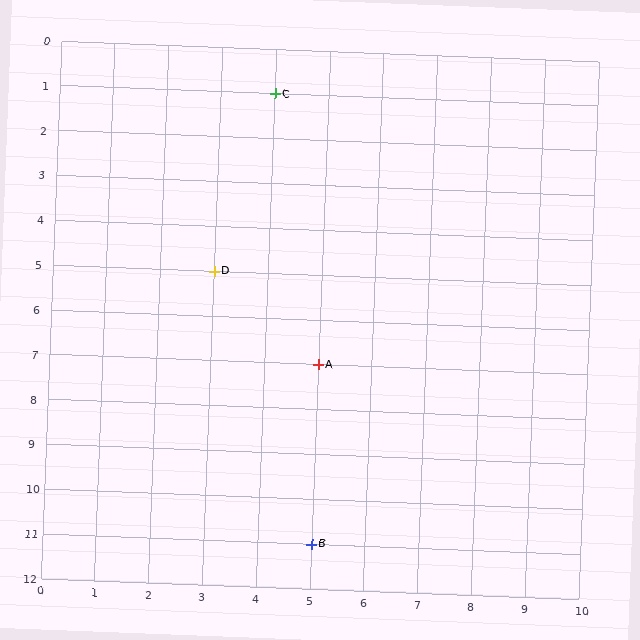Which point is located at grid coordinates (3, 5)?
Point D is at (3, 5).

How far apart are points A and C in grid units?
Points A and C are 1 column and 6 rows apart (about 6.1 grid units diagonally).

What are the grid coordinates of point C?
Point C is at grid coordinates (4, 1).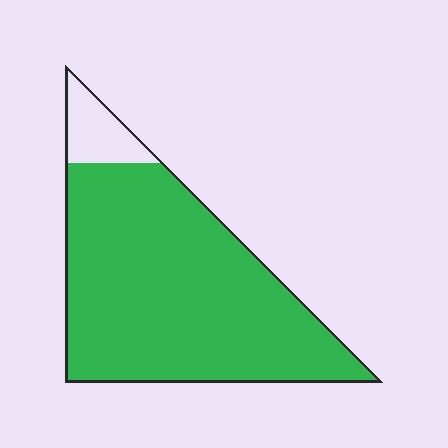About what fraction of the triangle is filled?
About nine tenths (9/10).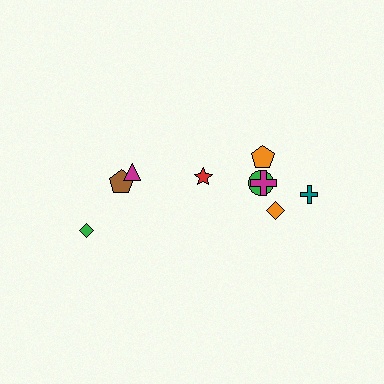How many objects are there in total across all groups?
There are 9 objects.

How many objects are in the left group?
There are 3 objects.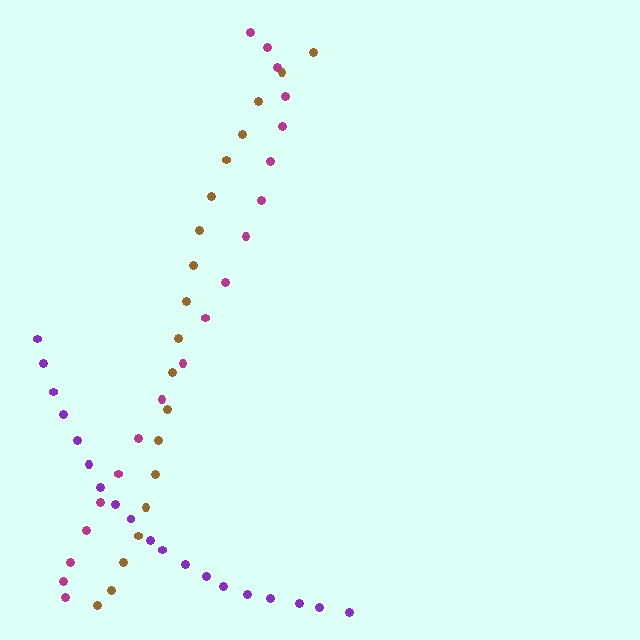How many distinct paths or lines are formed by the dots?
There are 3 distinct paths.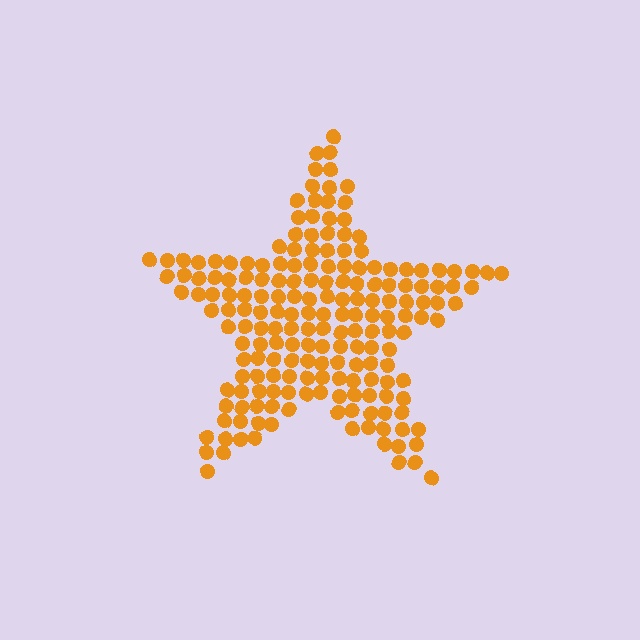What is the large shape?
The large shape is a star.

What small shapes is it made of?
It is made of small circles.